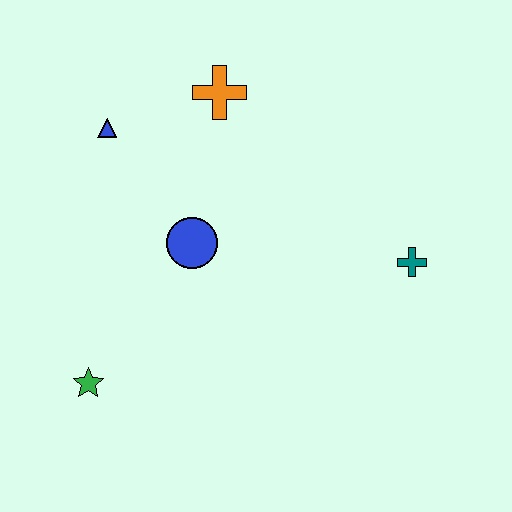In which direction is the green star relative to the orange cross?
The green star is below the orange cross.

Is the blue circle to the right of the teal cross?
No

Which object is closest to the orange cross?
The blue triangle is closest to the orange cross.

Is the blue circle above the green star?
Yes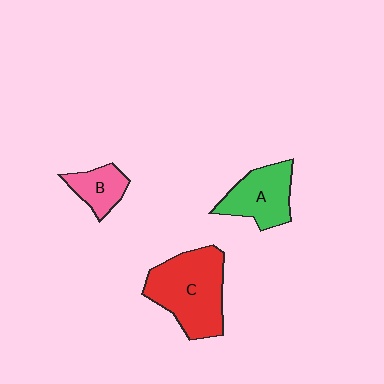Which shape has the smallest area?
Shape B (pink).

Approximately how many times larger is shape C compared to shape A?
Approximately 1.6 times.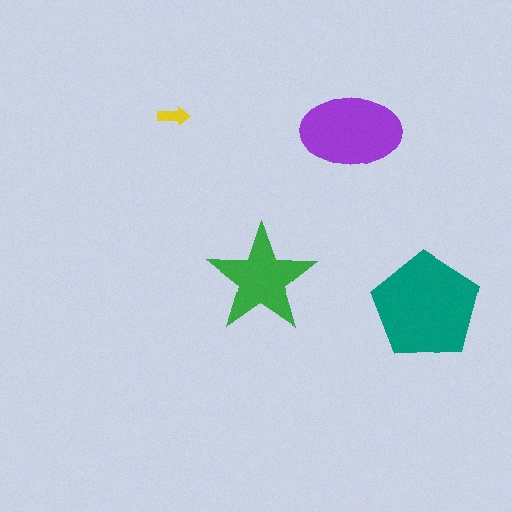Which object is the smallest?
The yellow arrow.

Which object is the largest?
The teal pentagon.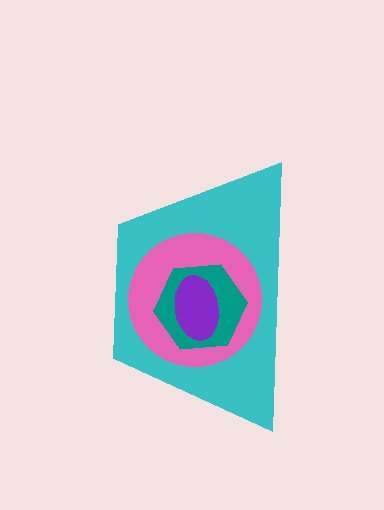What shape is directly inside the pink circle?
The teal hexagon.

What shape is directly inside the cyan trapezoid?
The pink circle.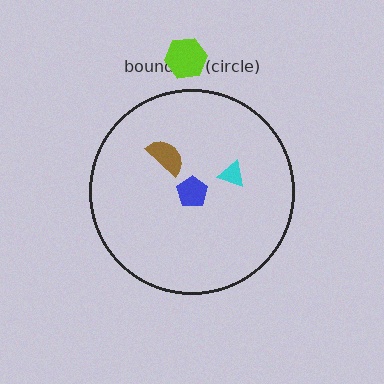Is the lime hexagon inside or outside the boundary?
Outside.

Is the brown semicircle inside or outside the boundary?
Inside.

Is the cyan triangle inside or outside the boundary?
Inside.